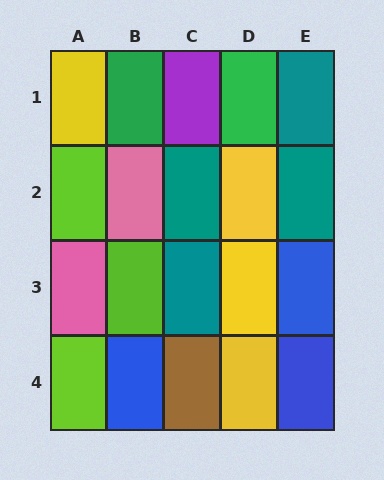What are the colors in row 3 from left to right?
Pink, lime, teal, yellow, blue.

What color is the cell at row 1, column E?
Teal.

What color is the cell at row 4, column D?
Yellow.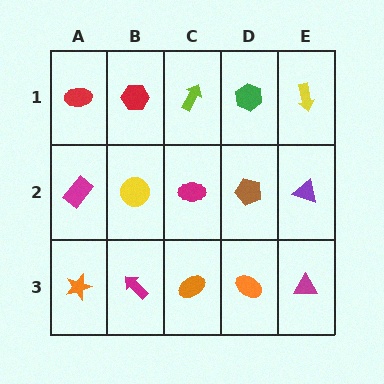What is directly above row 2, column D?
A green hexagon.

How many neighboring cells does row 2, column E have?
3.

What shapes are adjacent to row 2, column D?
A green hexagon (row 1, column D), an orange ellipse (row 3, column D), a magenta ellipse (row 2, column C), a purple triangle (row 2, column E).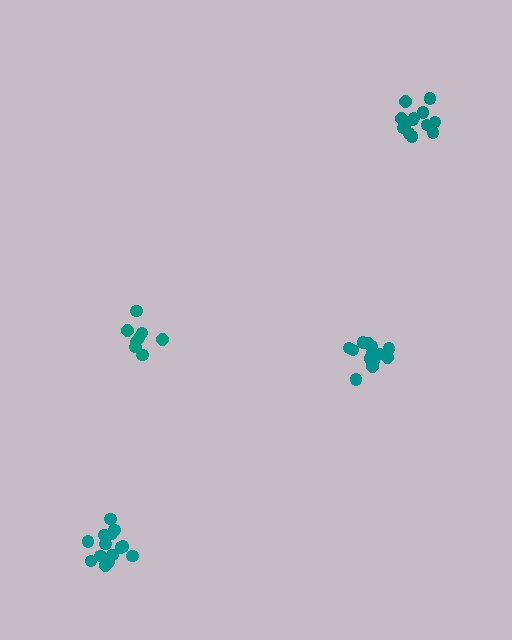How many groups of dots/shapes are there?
There are 4 groups.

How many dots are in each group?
Group 1: 14 dots, Group 2: 14 dots, Group 3: 8 dots, Group 4: 13 dots (49 total).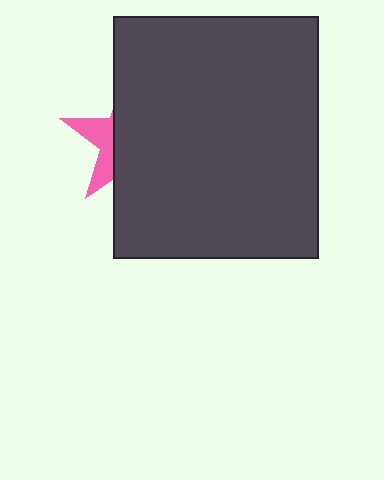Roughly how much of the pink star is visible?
A small part of it is visible (roughly 30%).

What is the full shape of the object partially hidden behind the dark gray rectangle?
The partially hidden object is a pink star.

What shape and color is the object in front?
The object in front is a dark gray rectangle.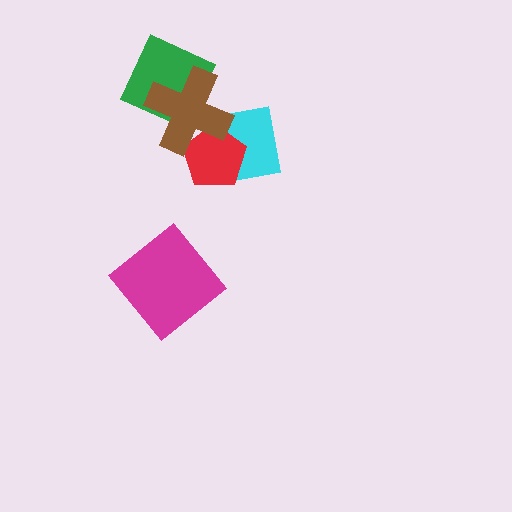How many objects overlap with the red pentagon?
2 objects overlap with the red pentagon.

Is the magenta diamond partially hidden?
No, no other shape covers it.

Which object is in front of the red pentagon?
The brown cross is in front of the red pentagon.